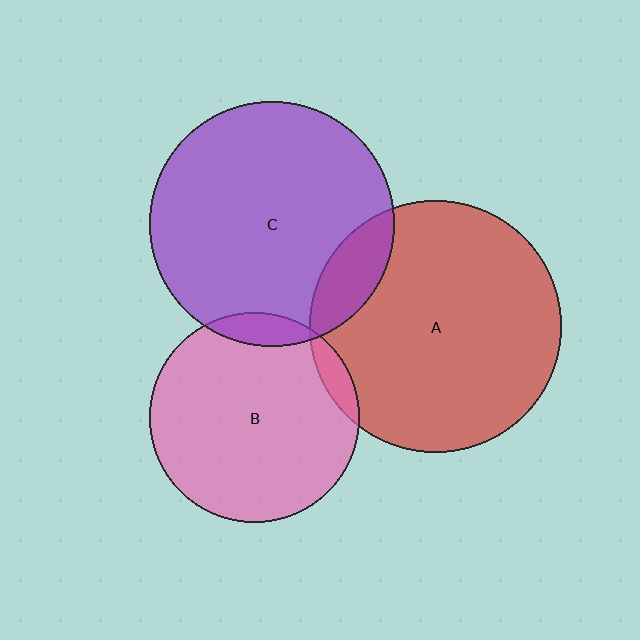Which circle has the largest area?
Circle A (red).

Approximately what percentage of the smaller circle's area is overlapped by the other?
Approximately 5%.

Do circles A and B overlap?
Yes.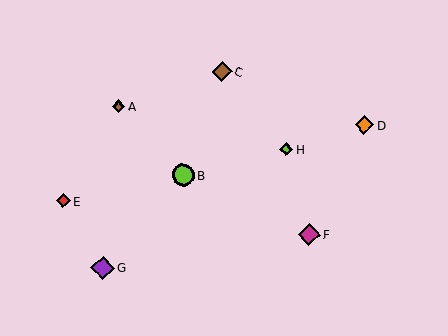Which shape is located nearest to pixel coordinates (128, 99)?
The brown diamond (labeled A) at (119, 106) is nearest to that location.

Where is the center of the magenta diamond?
The center of the magenta diamond is at (309, 235).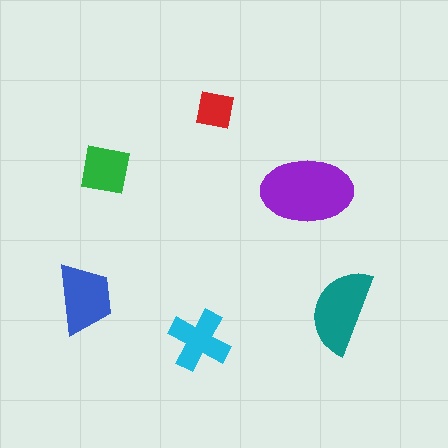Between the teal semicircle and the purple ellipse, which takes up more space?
The purple ellipse.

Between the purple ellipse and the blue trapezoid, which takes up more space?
The purple ellipse.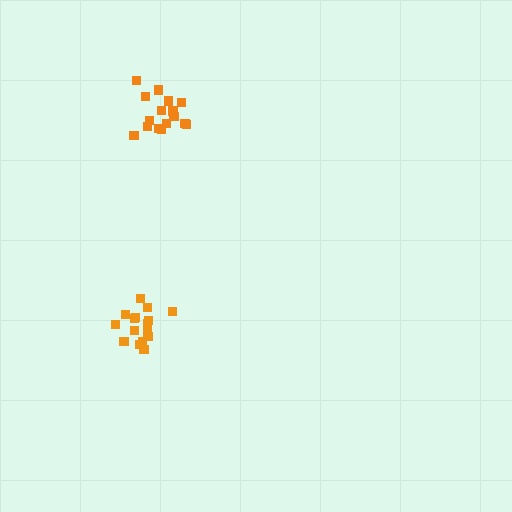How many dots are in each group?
Group 1: 16 dots, Group 2: 17 dots (33 total).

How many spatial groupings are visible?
There are 2 spatial groupings.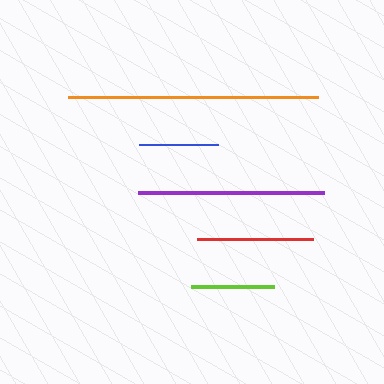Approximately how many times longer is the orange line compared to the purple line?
The orange line is approximately 1.3 times the length of the purple line.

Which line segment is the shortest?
The blue line is the shortest at approximately 79 pixels.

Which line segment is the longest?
The orange line is the longest at approximately 250 pixels.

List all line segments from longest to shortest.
From longest to shortest: orange, purple, red, lime, blue.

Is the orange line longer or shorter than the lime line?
The orange line is longer than the lime line.